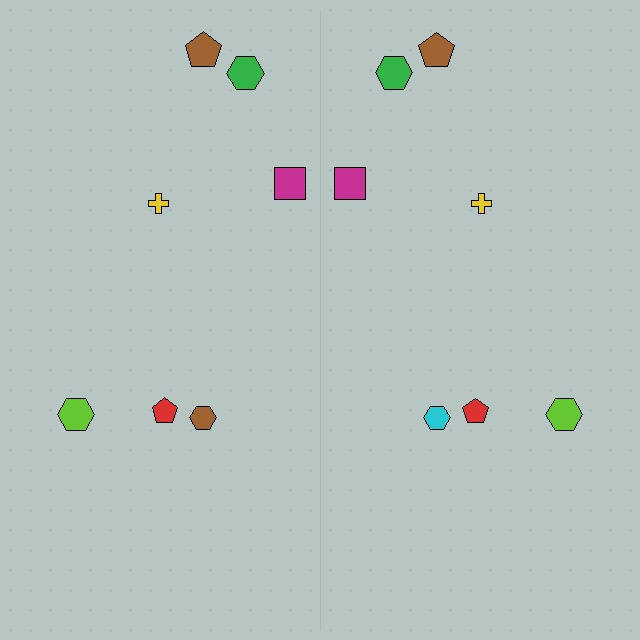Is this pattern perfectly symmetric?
No, the pattern is not perfectly symmetric. The cyan hexagon on the right side breaks the symmetry — its mirror counterpart is brown.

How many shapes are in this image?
There are 14 shapes in this image.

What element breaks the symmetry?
The cyan hexagon on the right side breaks the symmetry — its mirror counterpart is brown.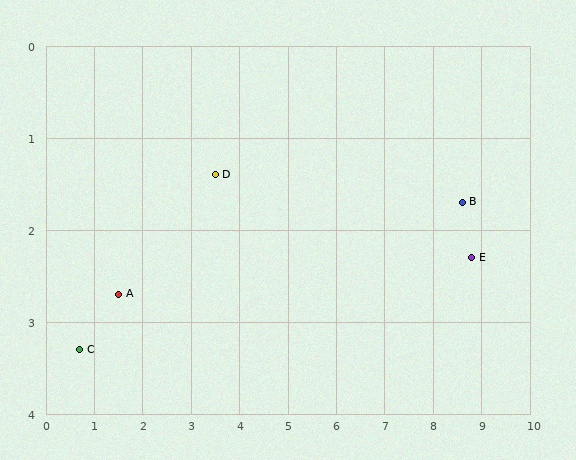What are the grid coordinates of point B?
Point B is at approximately (8.6, 1.7).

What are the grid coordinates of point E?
Point E is at approximately (8.8, 2.3).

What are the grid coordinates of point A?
Point A is at approximately (1.5, 2.7).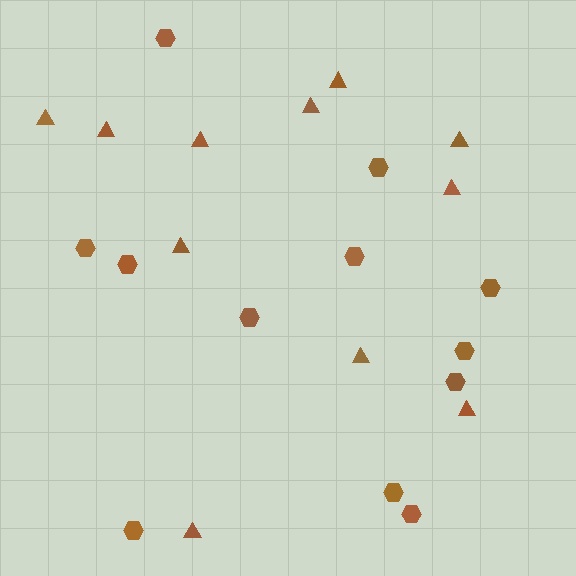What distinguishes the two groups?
There are 2 groups: one group of triangles (11) and one group of hexagons (12).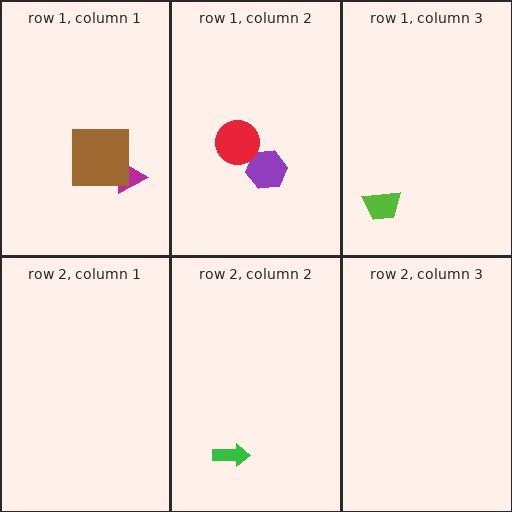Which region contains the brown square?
The row 1, column 1 region.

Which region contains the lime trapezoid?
The row 1, column 3 region.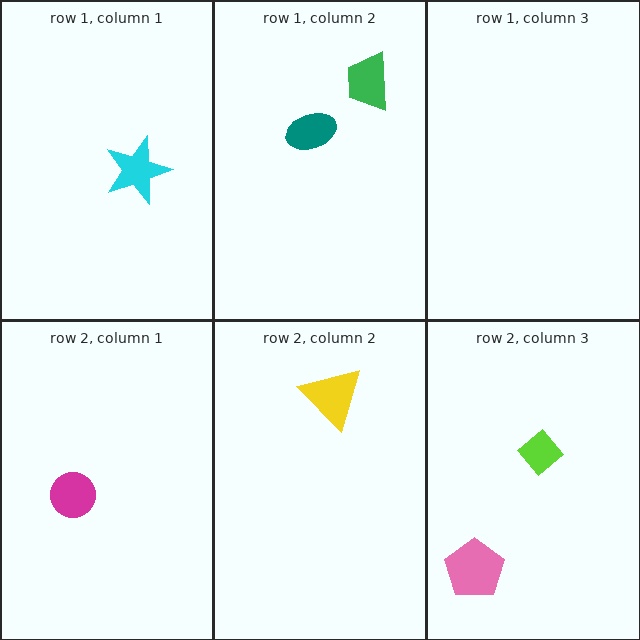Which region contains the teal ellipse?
The row 1, column 2 region.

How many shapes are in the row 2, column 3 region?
2.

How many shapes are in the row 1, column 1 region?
1.